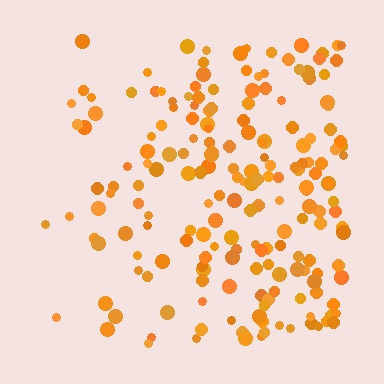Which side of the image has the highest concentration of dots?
The right.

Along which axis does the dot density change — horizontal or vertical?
Horizontal.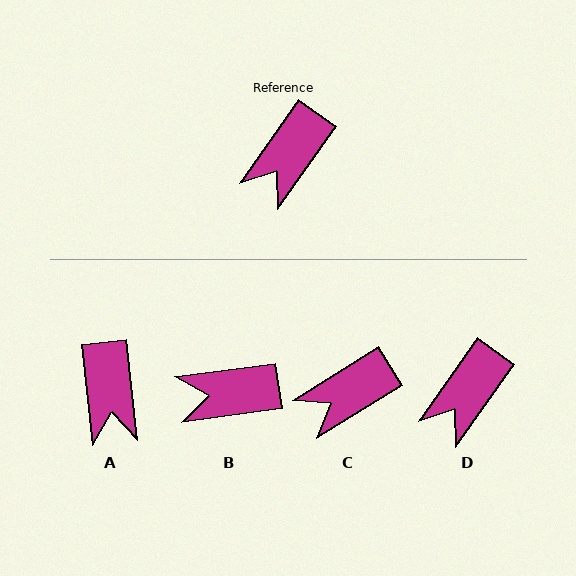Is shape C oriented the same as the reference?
No, it is off by about 23 degrees.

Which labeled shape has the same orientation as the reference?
D.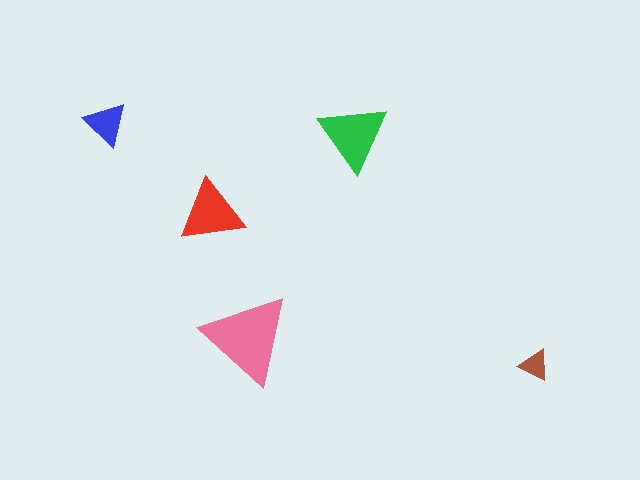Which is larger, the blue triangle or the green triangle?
The green one.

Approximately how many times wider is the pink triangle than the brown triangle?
About 3 times wider.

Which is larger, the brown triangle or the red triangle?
The red one.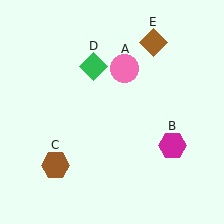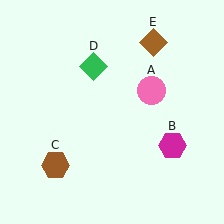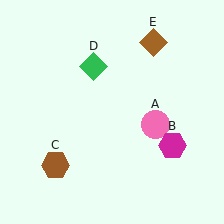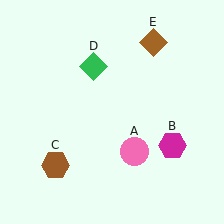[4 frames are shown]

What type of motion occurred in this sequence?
The pink circle (object A) rotated clockwise around the center of the scene.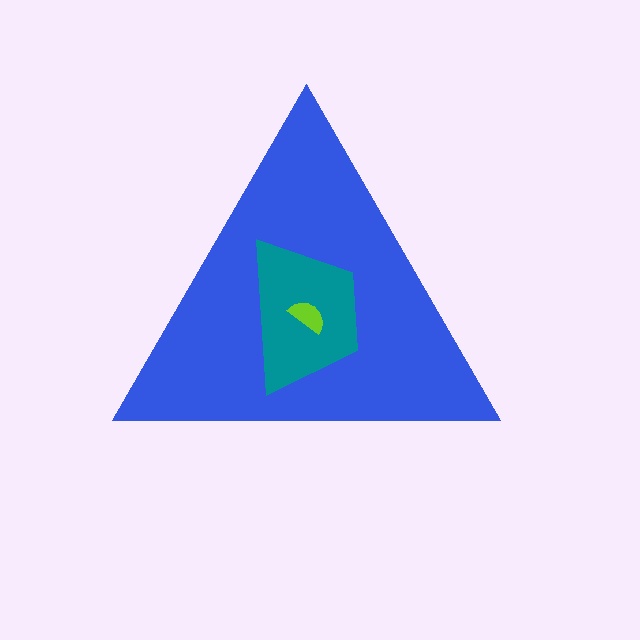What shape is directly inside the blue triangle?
The teal trapezoid.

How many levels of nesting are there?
3.